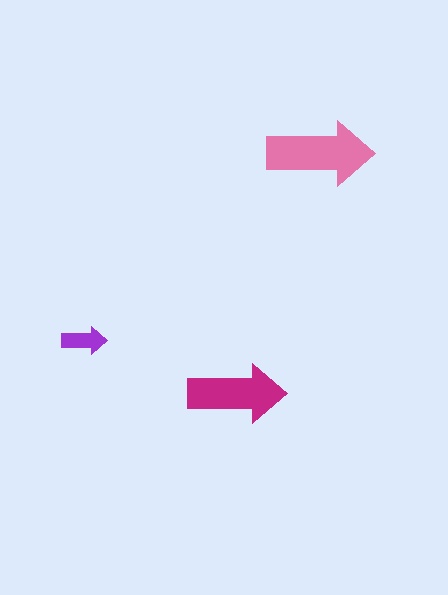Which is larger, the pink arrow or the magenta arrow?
The pink one.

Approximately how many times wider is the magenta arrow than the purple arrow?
About 2 times wider.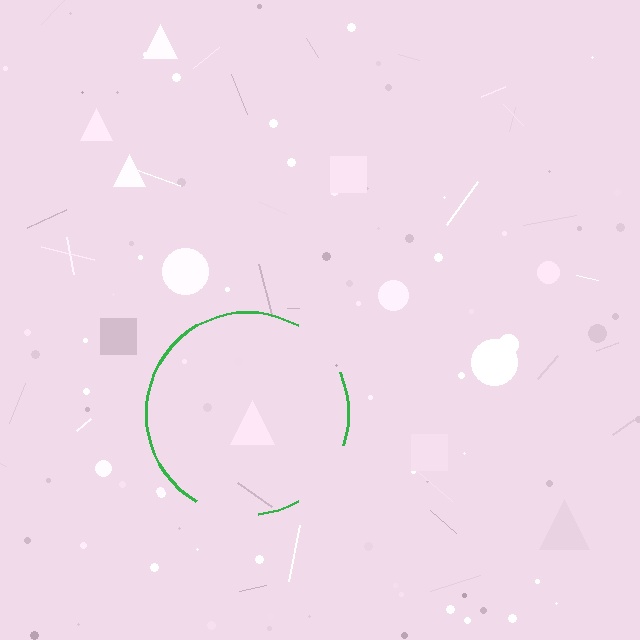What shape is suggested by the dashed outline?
The dashed outline suggests a circle.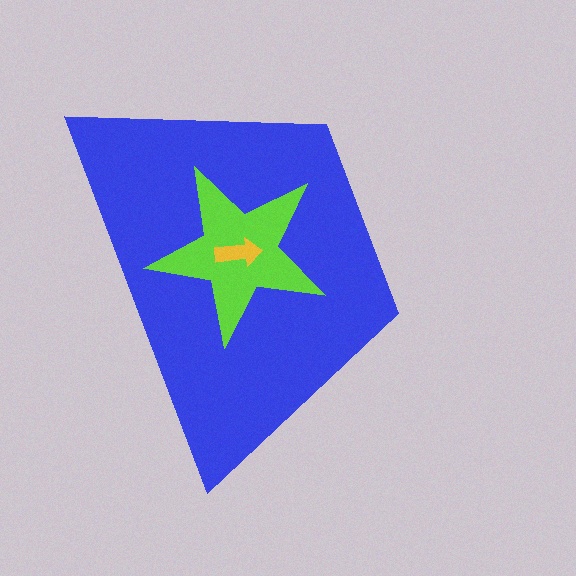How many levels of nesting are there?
3.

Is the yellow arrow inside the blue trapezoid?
Yes.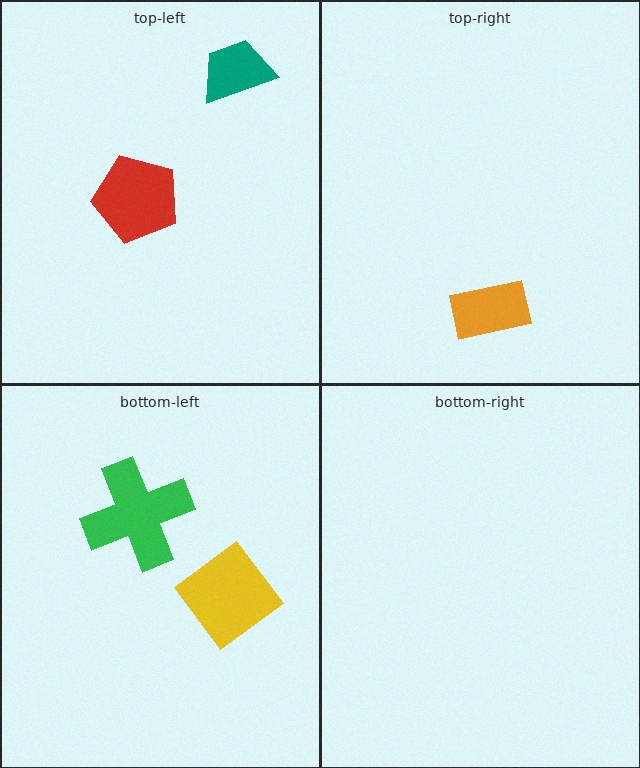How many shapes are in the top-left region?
2.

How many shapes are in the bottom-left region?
2.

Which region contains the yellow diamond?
The bottom-left region.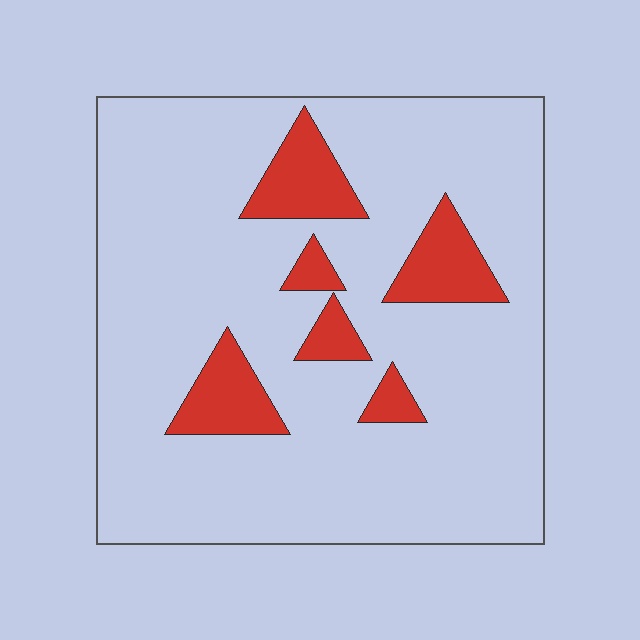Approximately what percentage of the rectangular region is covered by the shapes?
Approximately 15%.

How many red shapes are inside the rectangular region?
6.